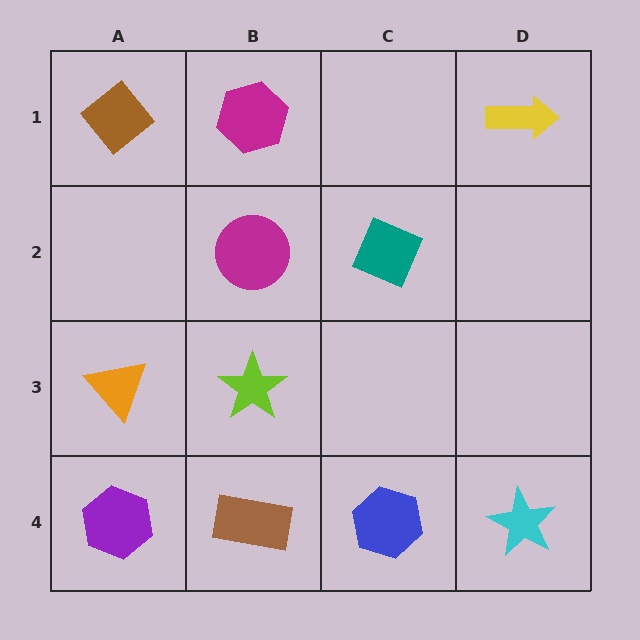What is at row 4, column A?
A purple hexagon.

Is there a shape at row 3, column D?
No, that cell is empty.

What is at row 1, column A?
A brown diamond.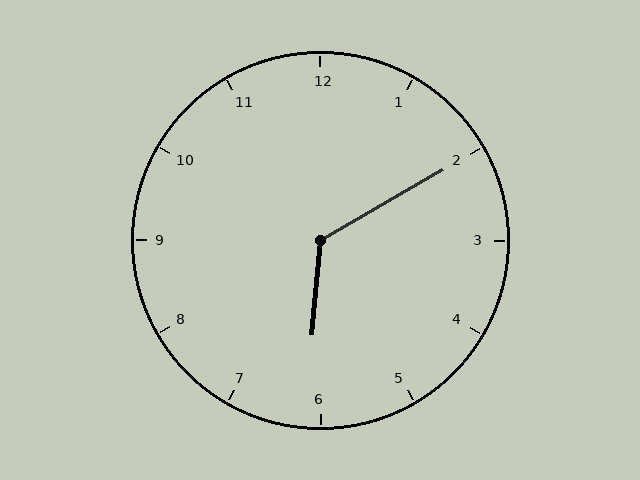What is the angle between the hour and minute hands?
Approximately 125 degrees.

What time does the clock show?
6:10.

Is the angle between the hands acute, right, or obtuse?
It is obtuse.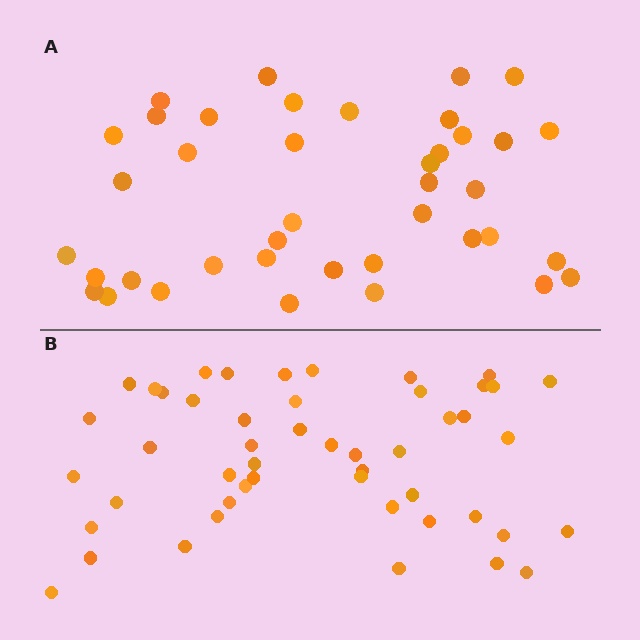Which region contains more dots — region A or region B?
Region B (the bottom region) has more dots.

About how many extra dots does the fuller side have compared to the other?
Region B has roughly 8 or so more dots than region A.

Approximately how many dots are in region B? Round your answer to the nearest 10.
About 50 dots. (The exact count is 49, which rounds to 50.)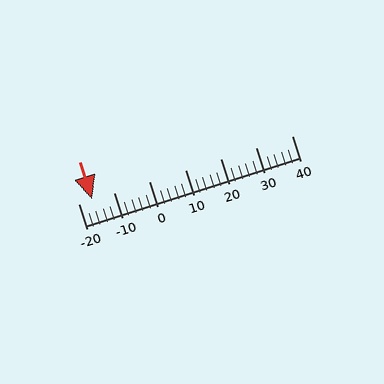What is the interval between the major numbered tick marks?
The major tick marks are spaced 10 units apart.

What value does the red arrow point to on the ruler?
The red arrow points to approximately -16.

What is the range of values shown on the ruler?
The ruler shows values from -20 to 40.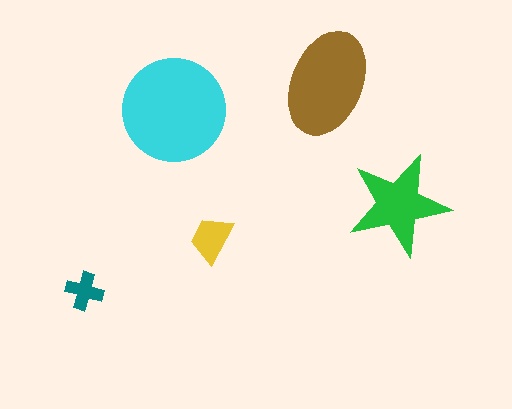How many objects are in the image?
There are 5 objects in the image.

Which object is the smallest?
The teal cross.